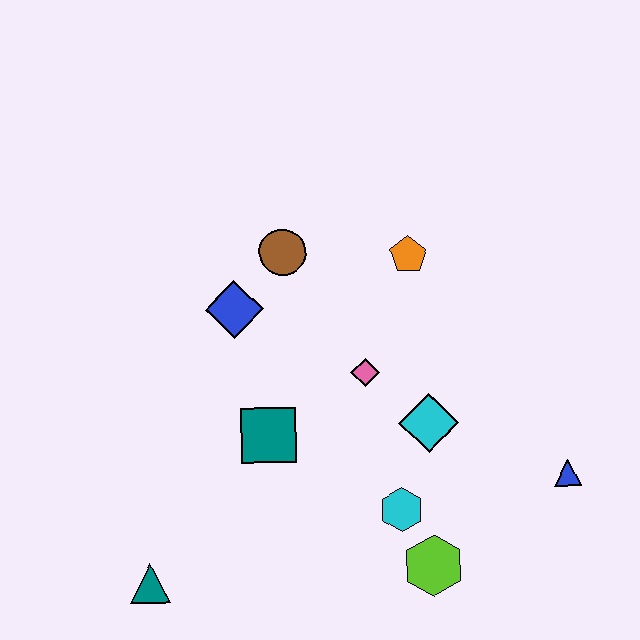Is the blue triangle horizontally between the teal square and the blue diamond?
No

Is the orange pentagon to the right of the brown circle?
Yes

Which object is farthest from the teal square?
The blue triangle is farthest from the teal square.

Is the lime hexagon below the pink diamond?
Yes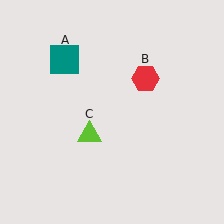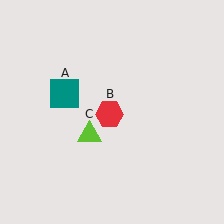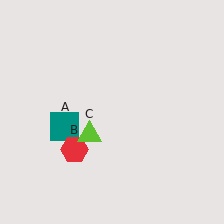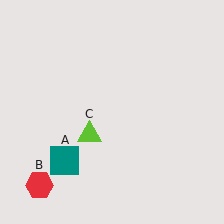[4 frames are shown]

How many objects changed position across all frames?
2 objects changed position: teal square (object A), red hexagon (object B).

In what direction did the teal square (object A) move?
The teal square (object A) moved down.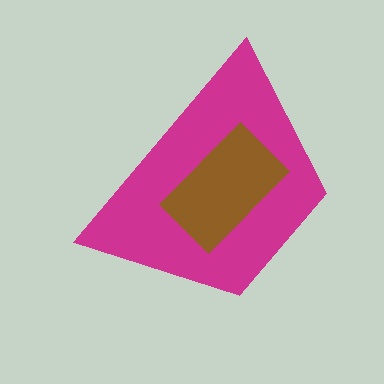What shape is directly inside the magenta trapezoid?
The brown rectangle.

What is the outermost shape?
The magenta trapezoid.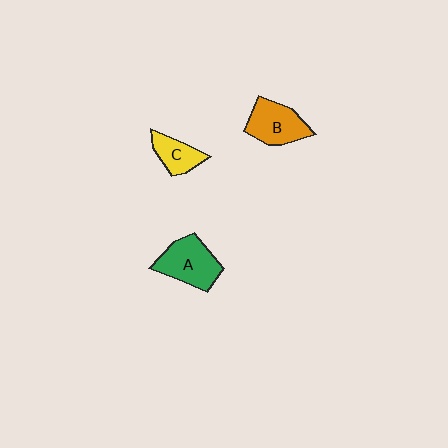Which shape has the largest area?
Shape A (green).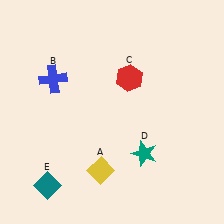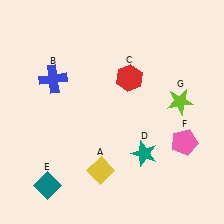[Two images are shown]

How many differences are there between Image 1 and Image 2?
There are 2 differences between the two images.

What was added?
A pink pentagon (F), a lime star (G) were added in Image 2.